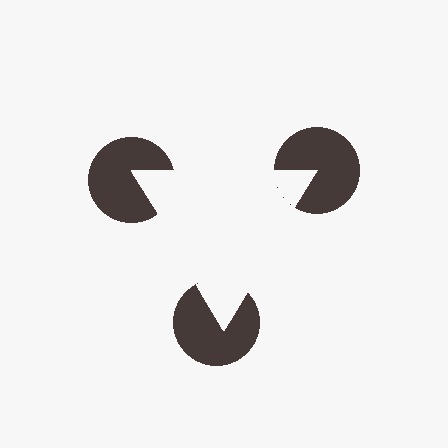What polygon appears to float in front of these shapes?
An illusory triangle — its edges are inferred from the aligned wedge cuts in the pac-man discs, not physically drawn.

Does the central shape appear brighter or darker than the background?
It typically appears slightly brighter than the background, even though no actual brightness change is drawn.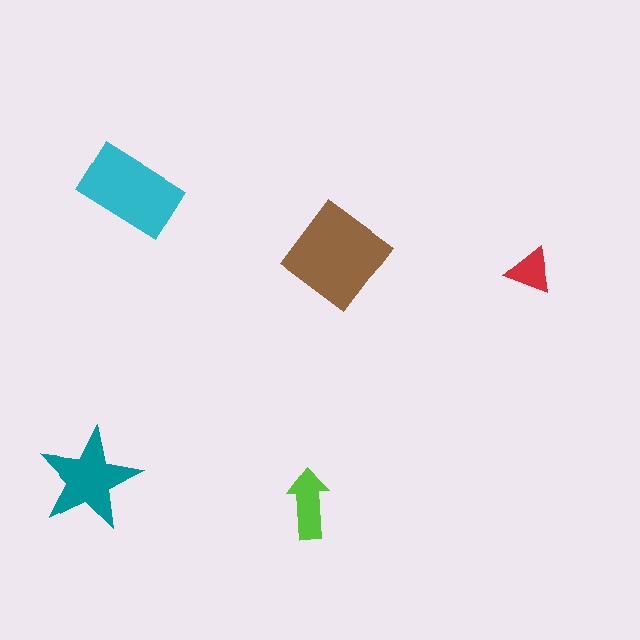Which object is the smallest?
The red triangle.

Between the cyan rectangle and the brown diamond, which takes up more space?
The brown diamond.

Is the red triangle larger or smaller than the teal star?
Smaller.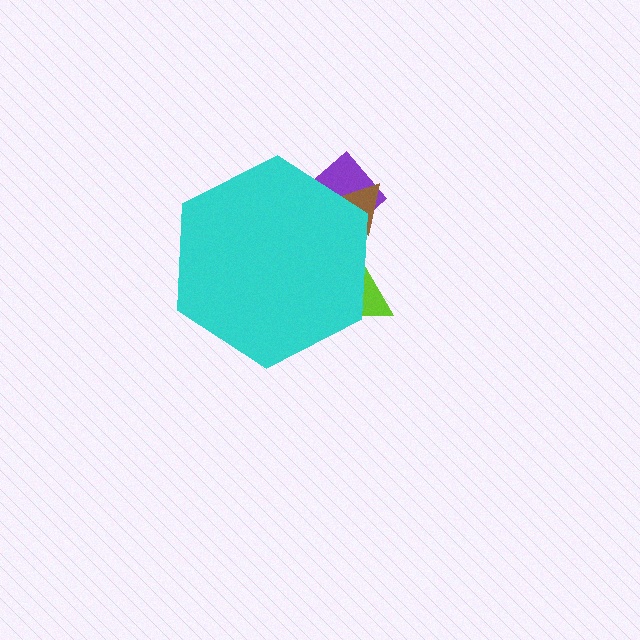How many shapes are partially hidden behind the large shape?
3 shapes are partially hidden.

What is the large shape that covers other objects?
A cyan hexagon.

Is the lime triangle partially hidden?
Yes, the lime triangle is partially hidden behind the cyan hexagon.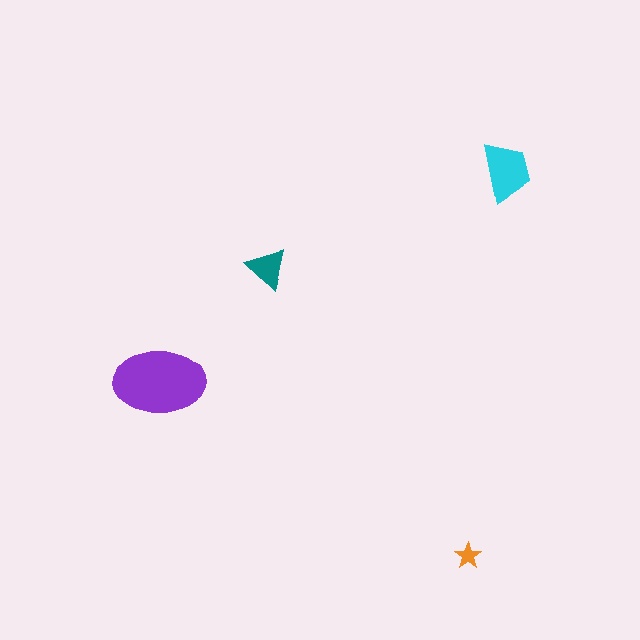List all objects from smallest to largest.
The orange star, the teal triangle, the cyan trapezoid, the purple ellipse.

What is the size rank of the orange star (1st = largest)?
4th.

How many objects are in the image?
There are 4 objects in the image.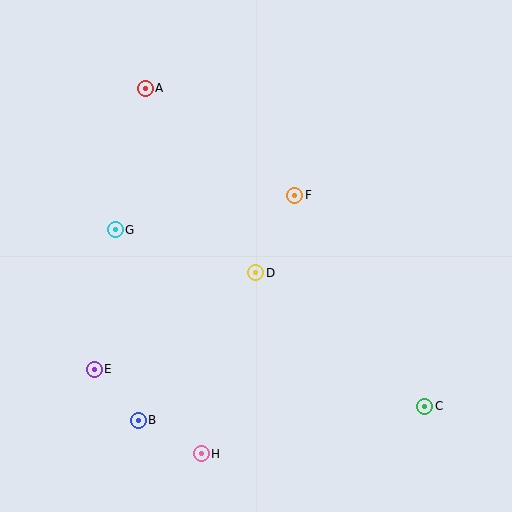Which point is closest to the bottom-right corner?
Point C is closest to the bottom-right corner.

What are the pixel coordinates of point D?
Point D is at (256, 273).